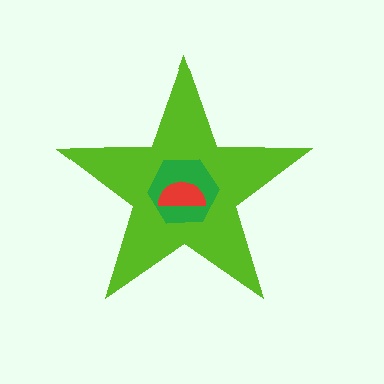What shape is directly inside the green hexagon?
The red semicircle.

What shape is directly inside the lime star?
The green hexagon.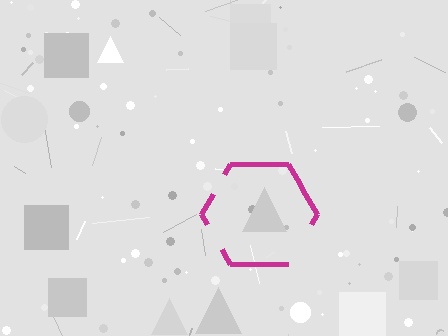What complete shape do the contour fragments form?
The contour fragments form a hexagon.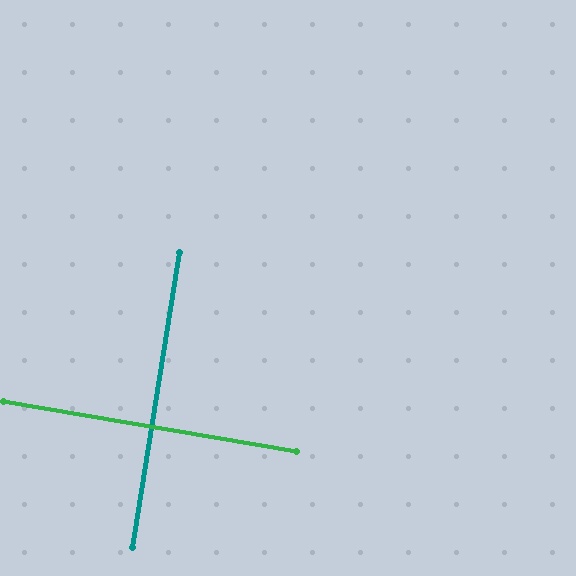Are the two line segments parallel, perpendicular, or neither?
Perpendicular — they meet at approximately 89°.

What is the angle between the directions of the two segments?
Approximately 89 degrees.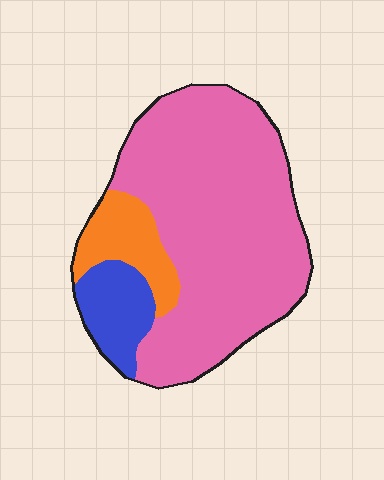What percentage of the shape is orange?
Orange takes up about one eighth (1/8) of the shape.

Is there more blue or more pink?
Pink.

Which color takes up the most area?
Pink, at roughly 75%.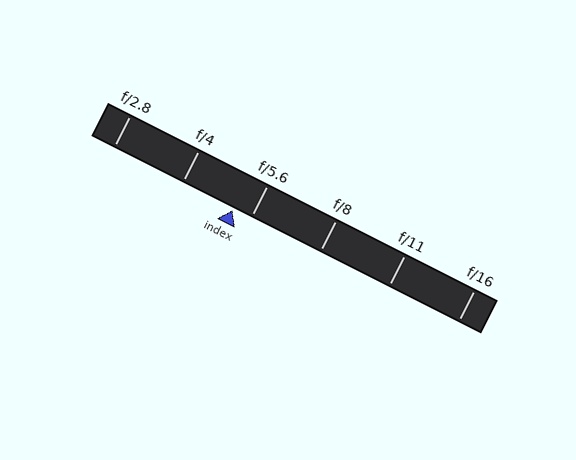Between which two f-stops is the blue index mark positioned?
The index mark is between f/4 and f/5.6.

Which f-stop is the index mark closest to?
The index mark is closest to f/5.6.